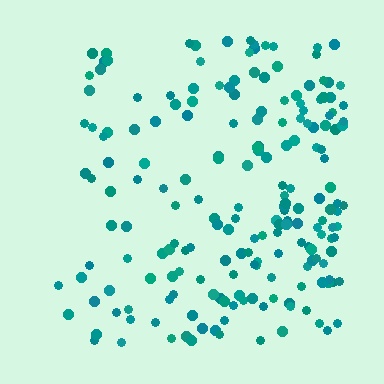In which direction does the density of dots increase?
From left to right, with the right side densest.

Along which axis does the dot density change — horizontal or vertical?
Horizontal.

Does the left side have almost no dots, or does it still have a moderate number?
Still a moderate number, just noticeably fewer than the right.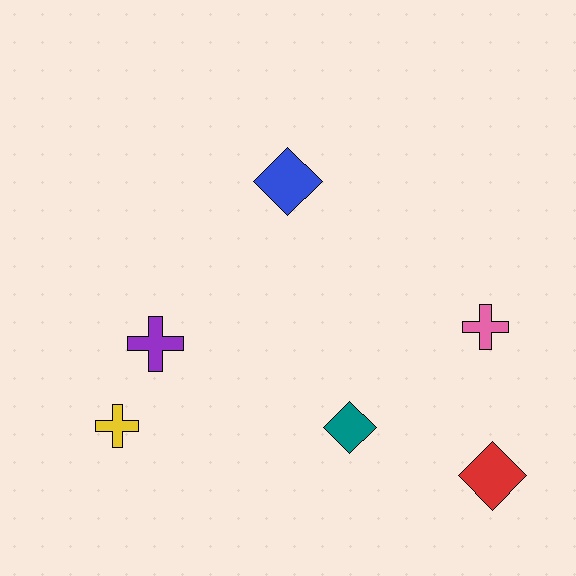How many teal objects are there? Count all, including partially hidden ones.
There is 1 teal object.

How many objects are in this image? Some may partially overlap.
There are 6 objects.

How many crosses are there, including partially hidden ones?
There are 3 crosses.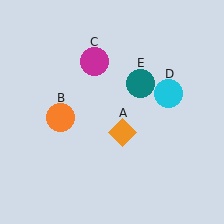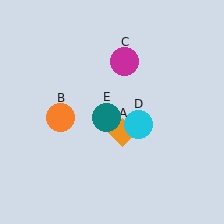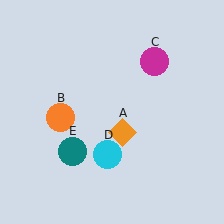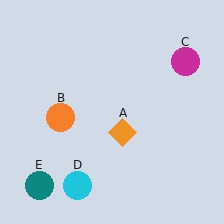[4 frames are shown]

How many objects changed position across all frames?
3 objects changed position: magenta circle (object C), cyan circle (object D), teal circle (object E).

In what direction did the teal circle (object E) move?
The teal circle (object E) moved down and to the left.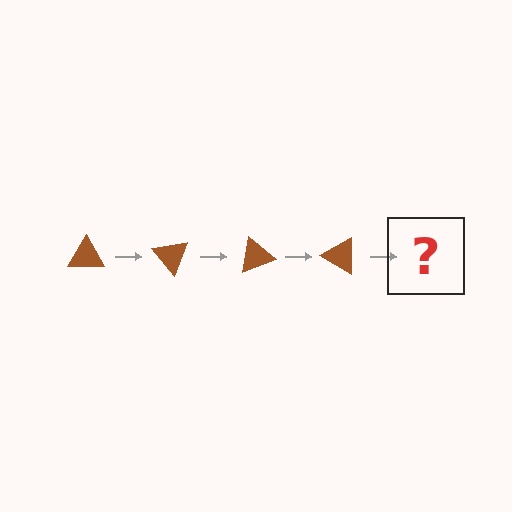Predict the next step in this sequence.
The next step is a brown triangle rotated 200 degrees.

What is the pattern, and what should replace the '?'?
The pattern is that the triangle rotates 50 degrees each step. The '?' should be a brown triangle rotated 200 degrees.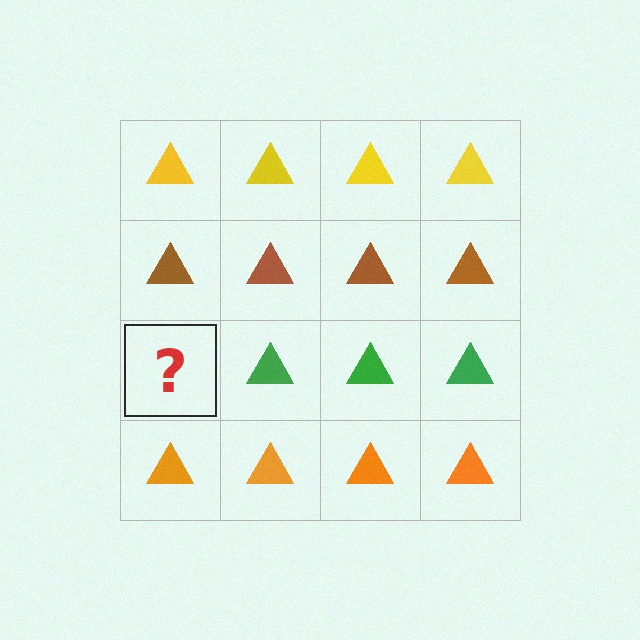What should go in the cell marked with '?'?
The missing cell should contain a green triangle.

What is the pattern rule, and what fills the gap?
The rule is that each row has a consistent color. The gap should be filled with a green triangle.